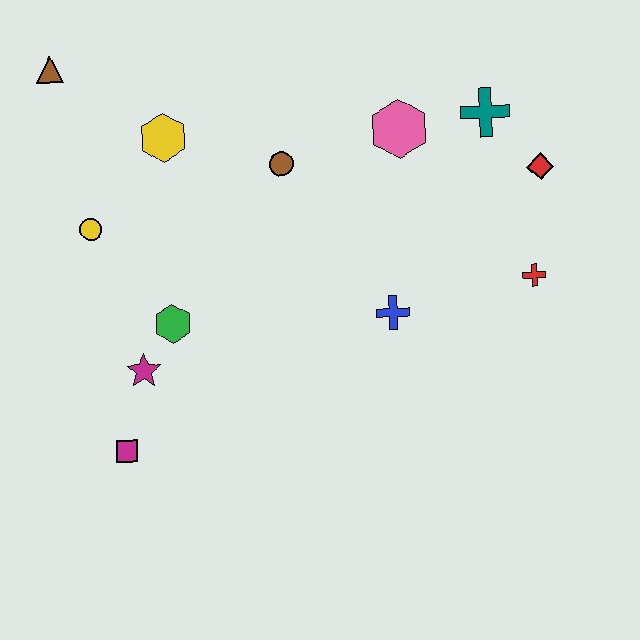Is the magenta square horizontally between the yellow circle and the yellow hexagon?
Yes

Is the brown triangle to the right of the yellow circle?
No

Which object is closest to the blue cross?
The red cross is closest to the blue cross.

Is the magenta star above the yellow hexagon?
No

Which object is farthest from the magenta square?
The red diamond is farthest from the magenta square.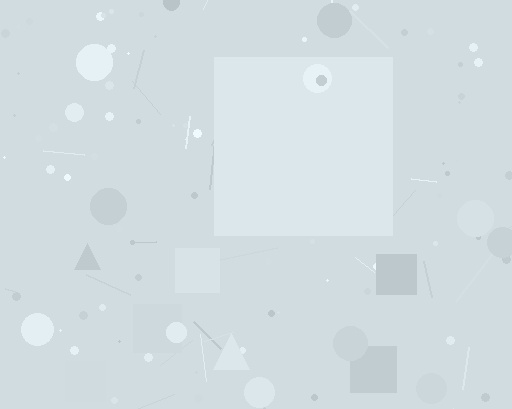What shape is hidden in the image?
A square is hidden in the image.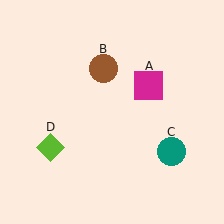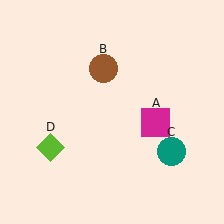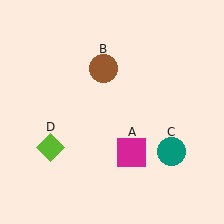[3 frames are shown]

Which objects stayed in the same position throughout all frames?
Brown circle (object B) and teal circle (object C) and lime diamond (object D) remained stationary.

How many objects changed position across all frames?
1 object changed position: magenta square (object A).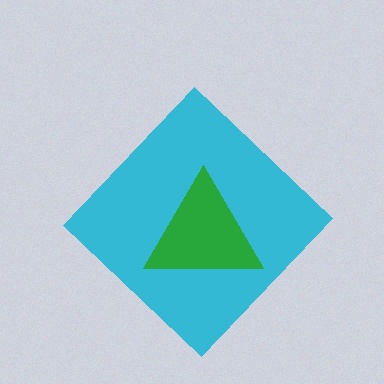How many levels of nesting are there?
2.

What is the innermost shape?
The green triangle.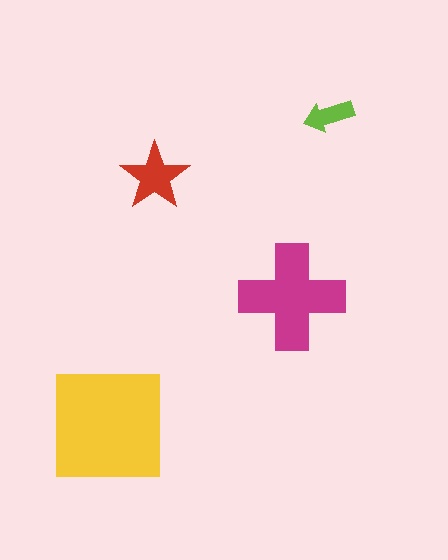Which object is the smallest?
The lime arrow.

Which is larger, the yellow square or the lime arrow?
The yellow square.